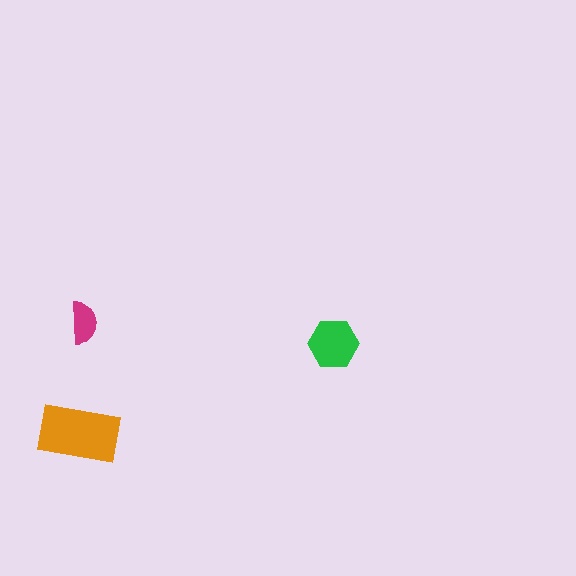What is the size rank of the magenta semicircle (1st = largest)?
3rd.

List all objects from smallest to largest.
The magenta semicircle, the green hexagon, the orange rectangle.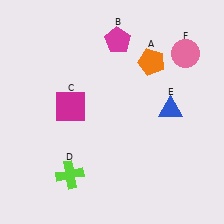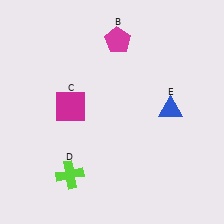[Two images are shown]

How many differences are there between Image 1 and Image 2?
There are 2 differences between the two images.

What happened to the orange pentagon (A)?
The orange pentagon (A) was removed in Image 2. It was in the top-right area of Image 1.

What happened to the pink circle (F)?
The pink circle (F) was removed in Image 2. It was in the top-right area of Image 1.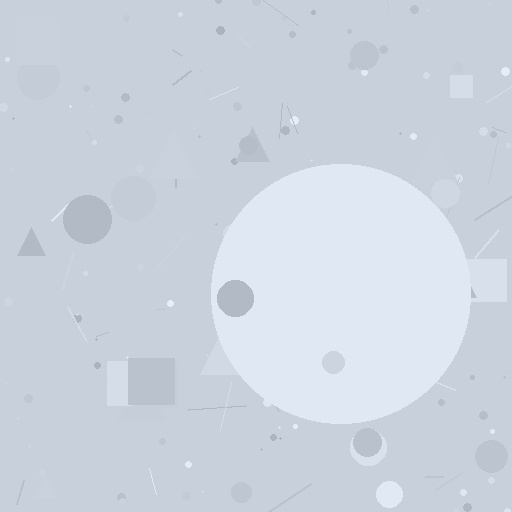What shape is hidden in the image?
A circle is hidden in the image.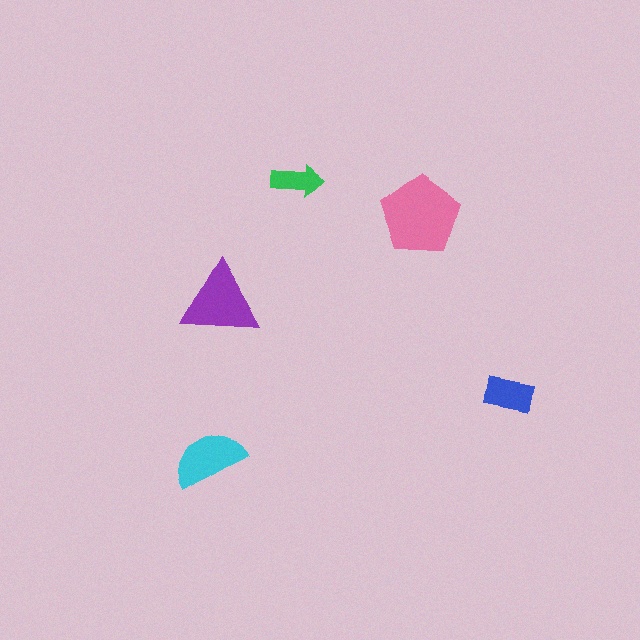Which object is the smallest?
The green arrow.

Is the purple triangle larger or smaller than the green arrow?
Larger.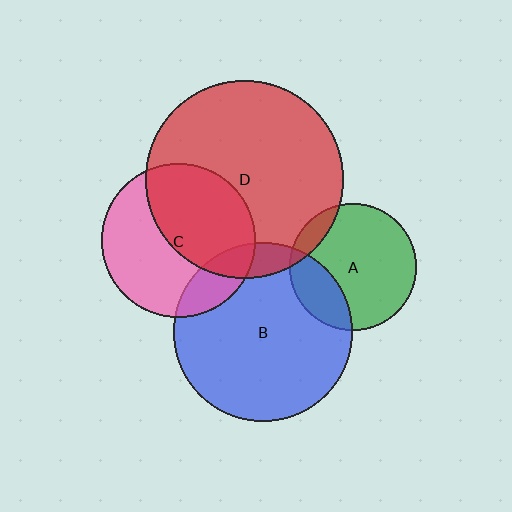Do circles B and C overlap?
Yes.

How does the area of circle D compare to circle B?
Approximately 1.2 times.